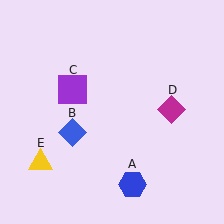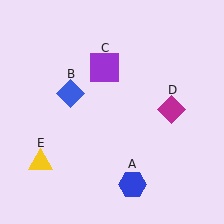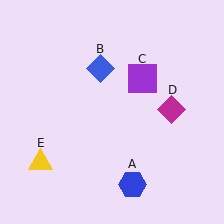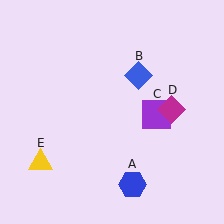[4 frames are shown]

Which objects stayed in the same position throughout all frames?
Blue hexagon (object A) and magenta diamond (object D) and yellow triangle (object E) remained stationary.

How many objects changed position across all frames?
2 objects changed position: blue diamond (object B), purple square (object C).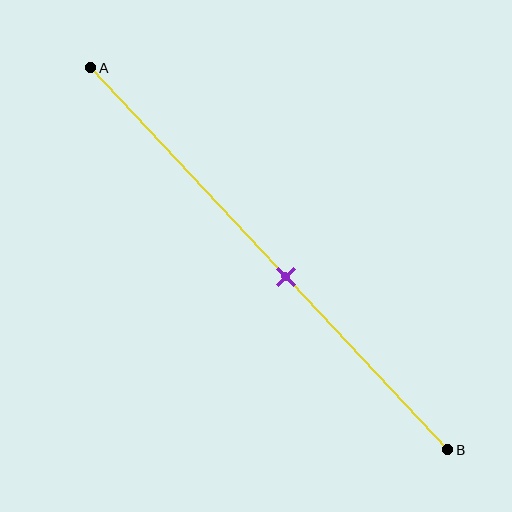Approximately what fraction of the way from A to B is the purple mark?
The purple mark is approximately 55% of the way from A to B.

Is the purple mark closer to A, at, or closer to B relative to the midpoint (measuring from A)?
The purple mark is closer to point B than the midpoint of segment AB.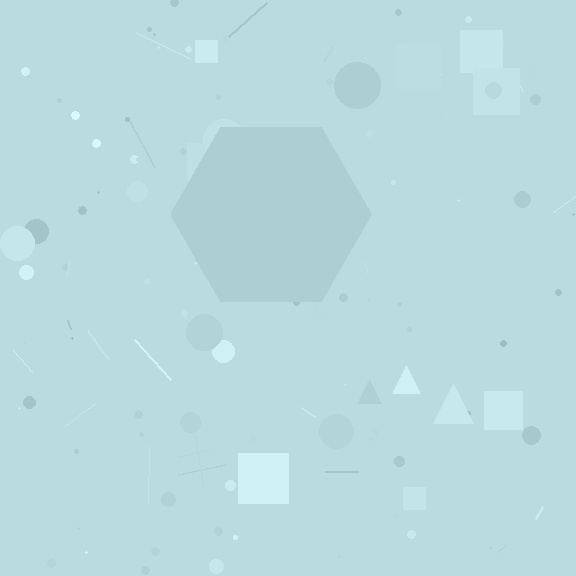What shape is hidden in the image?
A hexagon is hidden in the image.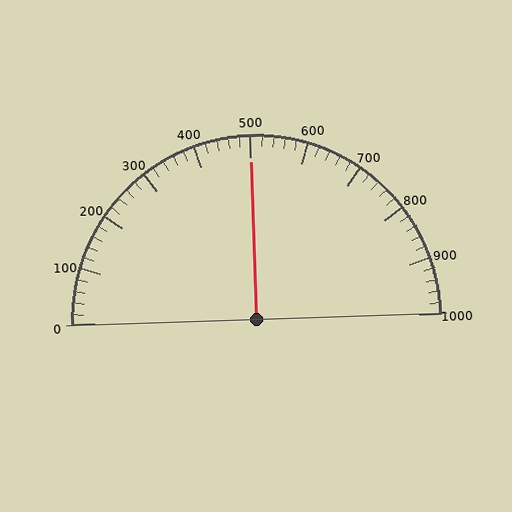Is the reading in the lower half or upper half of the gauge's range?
The reading is in the upper half of the range (0 to 1000).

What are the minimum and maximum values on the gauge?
The gauge ranges from 0 to 1000.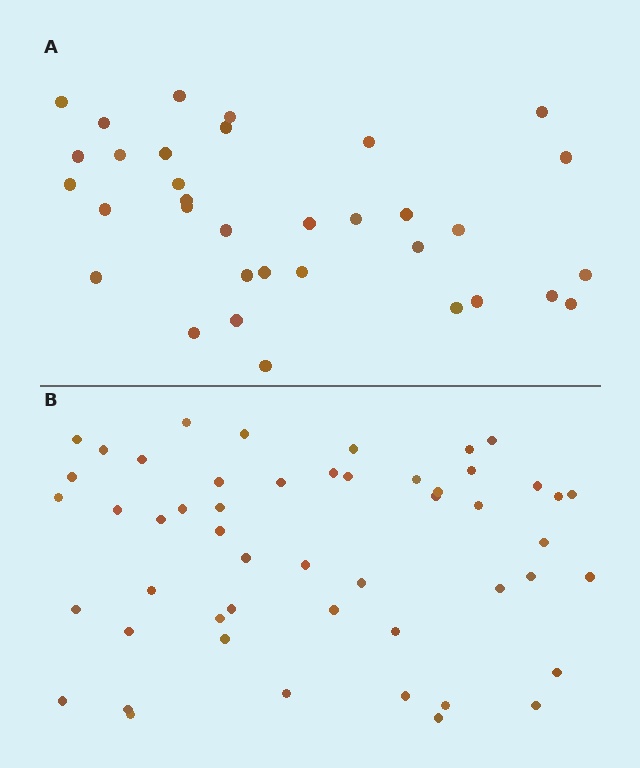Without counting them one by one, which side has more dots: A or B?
Region B (the bottom region) has more dots.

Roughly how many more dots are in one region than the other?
Region B has approximately 15 more dots than region A.